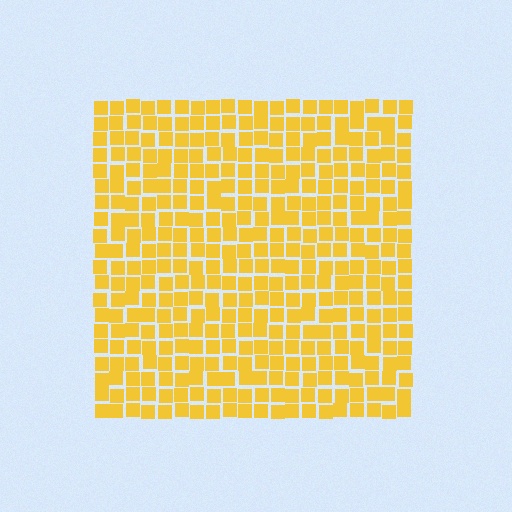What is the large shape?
The large shape is a square.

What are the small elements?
The small elements are squares.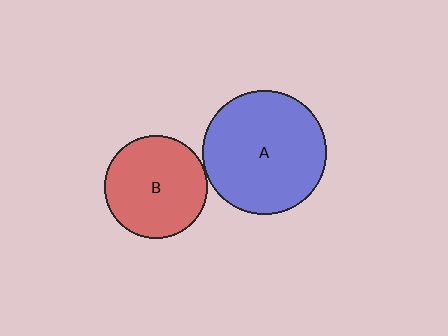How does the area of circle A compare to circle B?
Approximately 1.5 times.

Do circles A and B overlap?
Yes.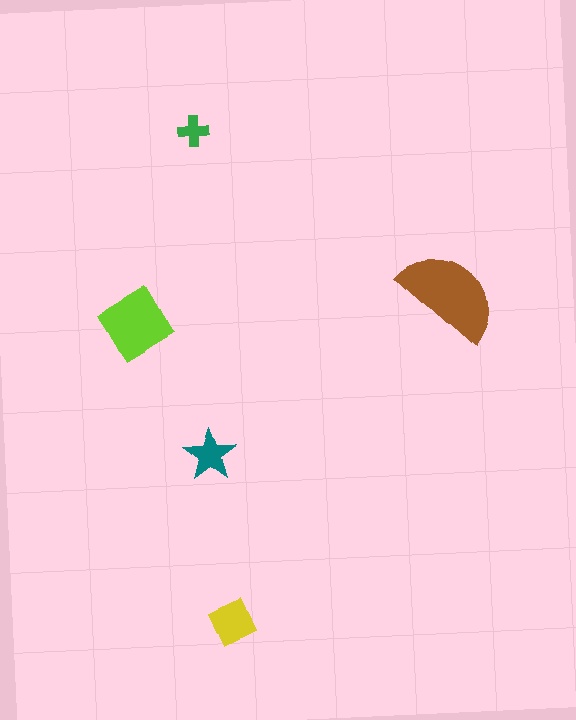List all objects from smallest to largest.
The green cross, the teal star, the yellow diamond, the lime diamond, the brown semicircle.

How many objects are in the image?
There are 5 objects in the image.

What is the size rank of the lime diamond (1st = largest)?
2nd.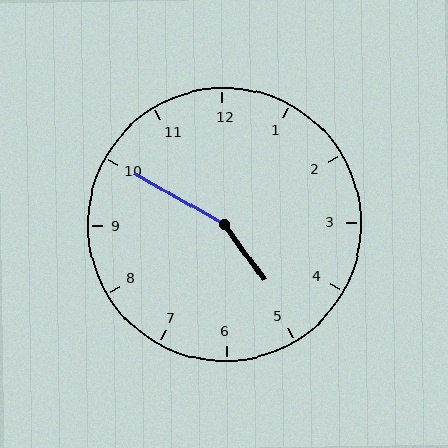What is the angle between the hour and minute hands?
Approximately 155 degrees.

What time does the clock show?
4:50.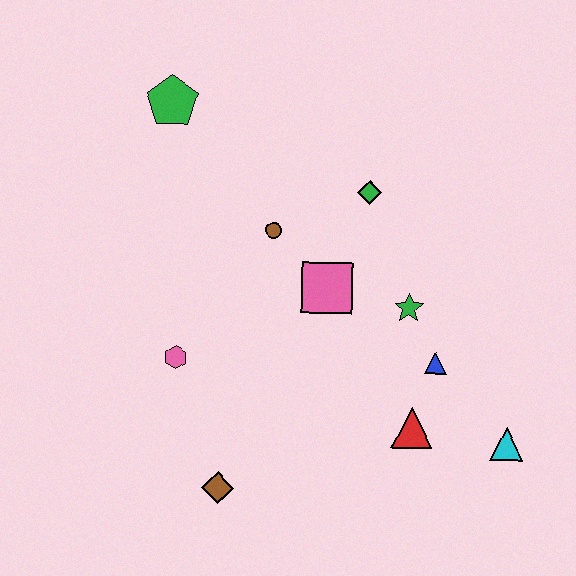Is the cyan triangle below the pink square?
Yes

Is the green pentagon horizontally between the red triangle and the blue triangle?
No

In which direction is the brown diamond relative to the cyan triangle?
The brown diamond is to the left of the cyan triangle.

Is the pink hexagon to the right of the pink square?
No